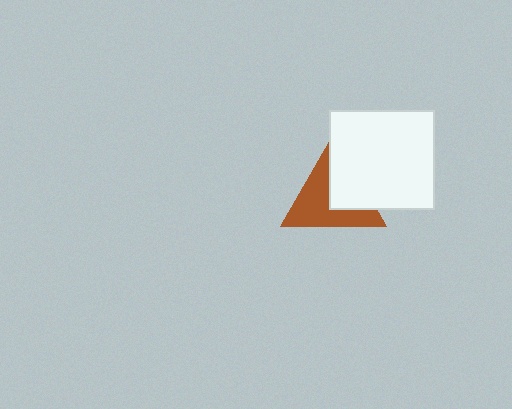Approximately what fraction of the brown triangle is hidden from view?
Roughly 38% of the brown triangle is hidden behind the white rectangle.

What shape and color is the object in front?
The object in front is a white rectangle.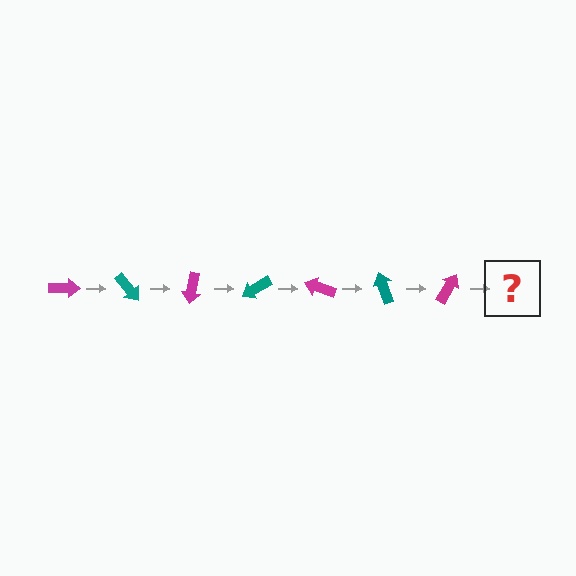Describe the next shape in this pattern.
It should be a teal arrow, rotated 350 degrees from the start.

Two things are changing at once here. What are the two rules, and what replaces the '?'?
The two rules are that it rotates 50 degrees each step and the color cycles through magenta and teal. The '?' should be a teal arrow, rotated 350 degrees from the start.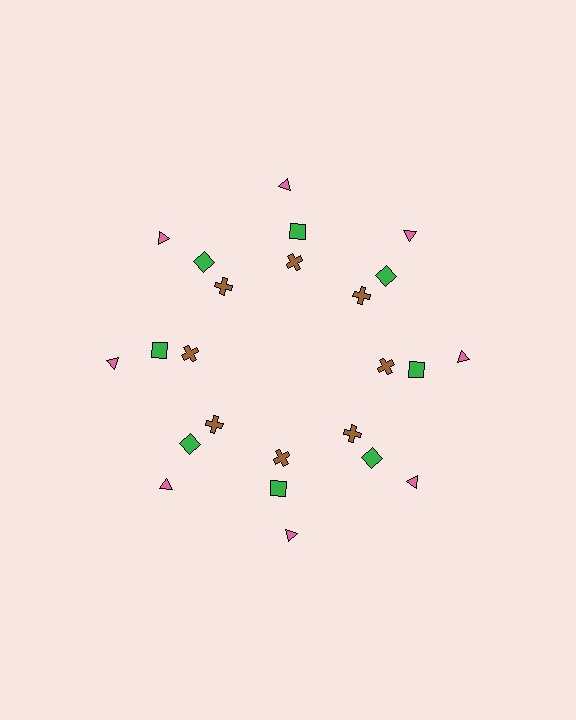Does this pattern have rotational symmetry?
Yes, this pattern has 8-fold rotational symmetry. It looks the same after rotating 45 degrees around the center.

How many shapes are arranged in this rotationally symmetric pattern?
There are 24 shapes, arranged in 8 groups of 3.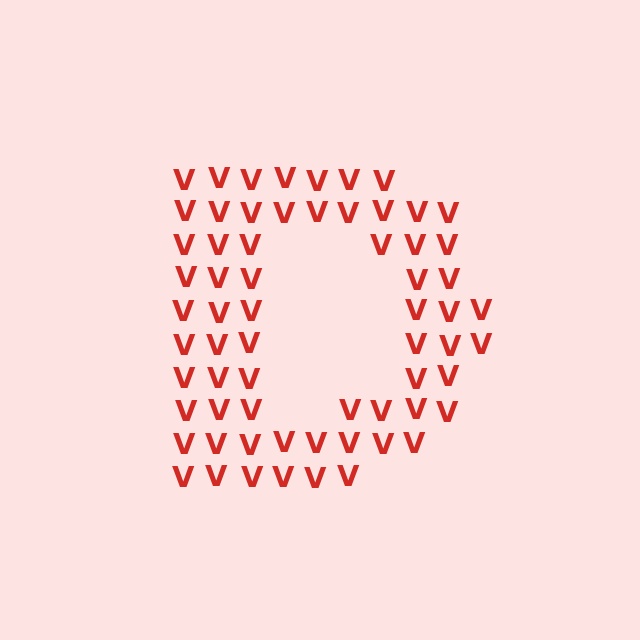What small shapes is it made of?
It is made of small letter V's.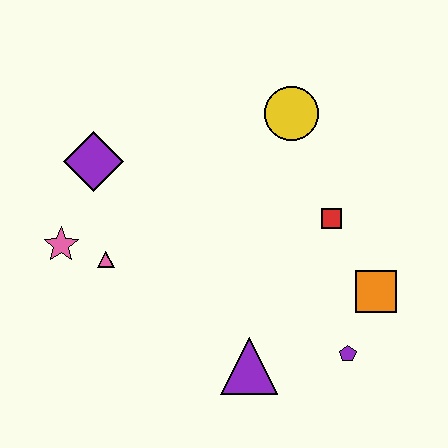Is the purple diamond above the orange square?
Yes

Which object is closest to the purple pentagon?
The orange square is closest to the purple pentagon.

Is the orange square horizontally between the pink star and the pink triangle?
No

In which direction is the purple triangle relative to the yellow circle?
The purple triangle is below the yellow circle.